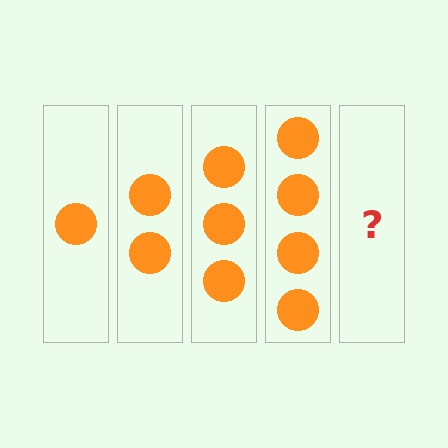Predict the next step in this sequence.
The next step is 5 circles.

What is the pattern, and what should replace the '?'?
The pattern is that each step adds one more circle. The '?' should be 5 circles.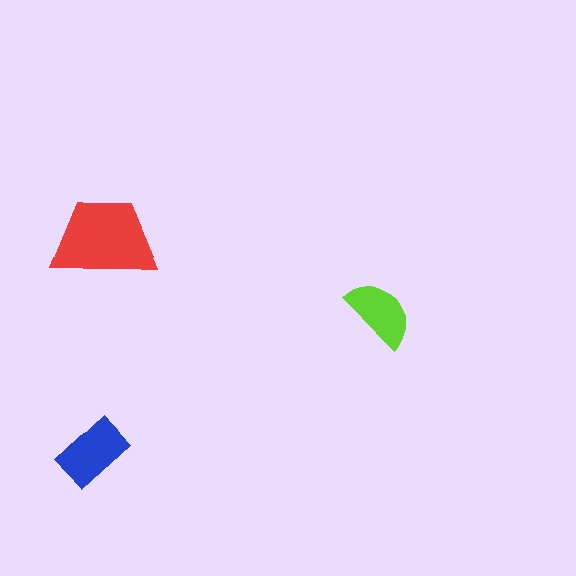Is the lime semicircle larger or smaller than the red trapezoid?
Smaller.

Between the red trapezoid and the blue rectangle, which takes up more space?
The red trapezoid.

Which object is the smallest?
The lime semicircle.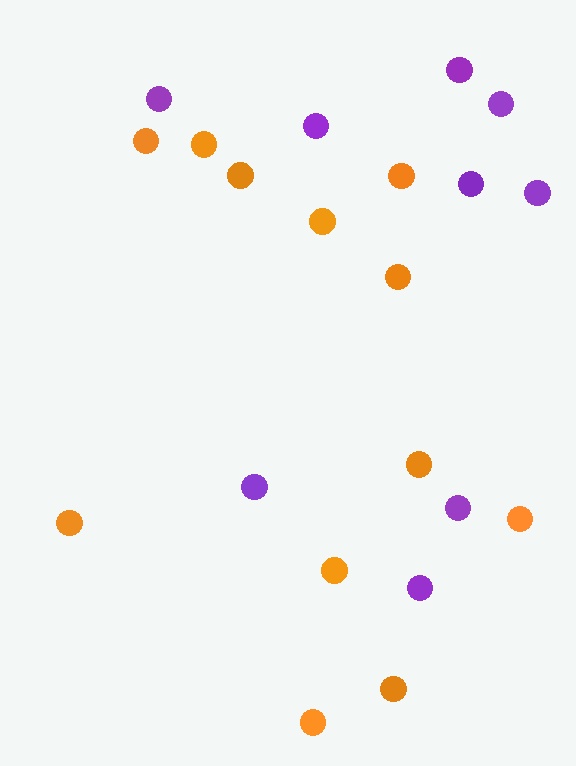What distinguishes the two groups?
There are 2 groups: one group of purple circles (9) and one group of orange circles (12).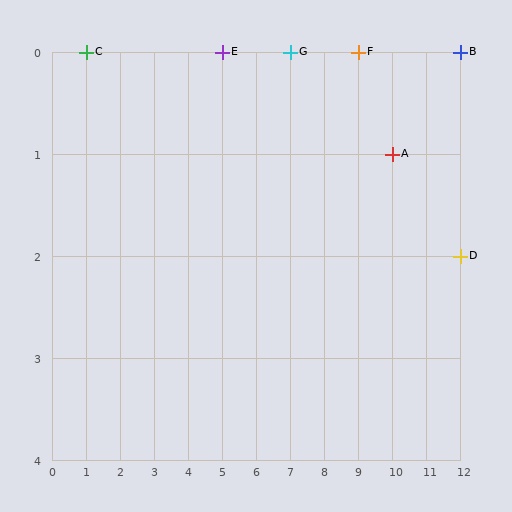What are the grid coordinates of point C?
Point C is at grid coordinates (1, 0).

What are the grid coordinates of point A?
Point A is at grid coordinates (10, 1).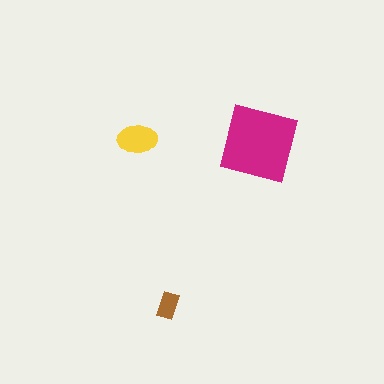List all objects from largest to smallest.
The magenta square, the yellow ellipse, the brown rectangle.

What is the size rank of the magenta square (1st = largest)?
1st.